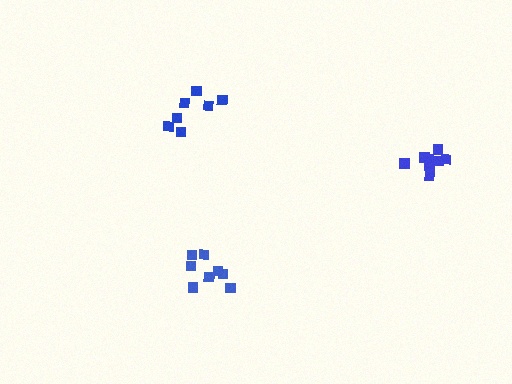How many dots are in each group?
Group 1: 7 dots, Group 2: 8 dots, Group 3: 8 dots (23 total).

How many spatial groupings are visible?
There are 3 spatial groupings.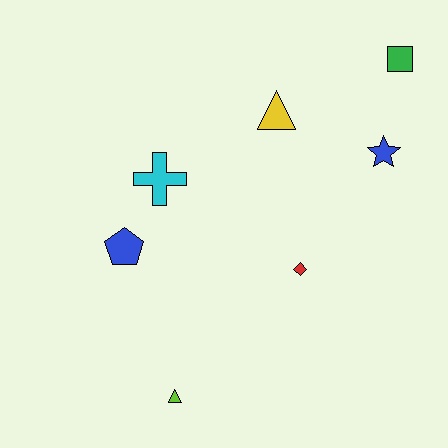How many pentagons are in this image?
There is 1 pentagon.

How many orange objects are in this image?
There are no orange objects.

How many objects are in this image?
There are 7 objects.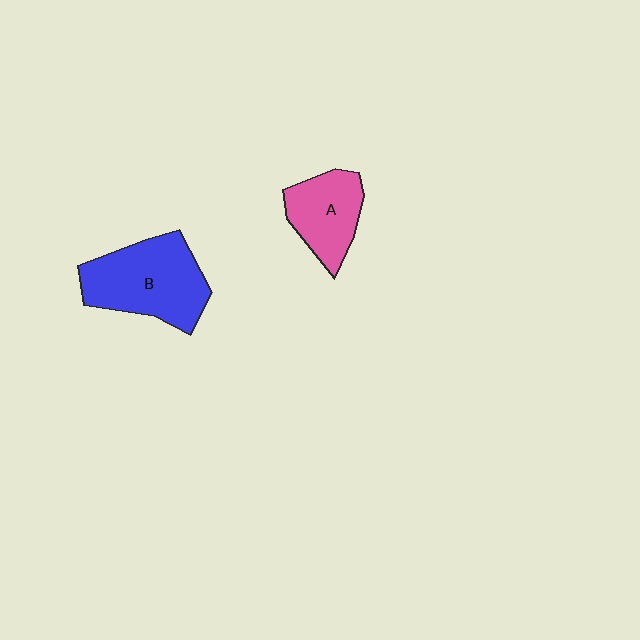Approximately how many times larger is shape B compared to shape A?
Approximately 1.5 times.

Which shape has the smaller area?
Shape A (pink).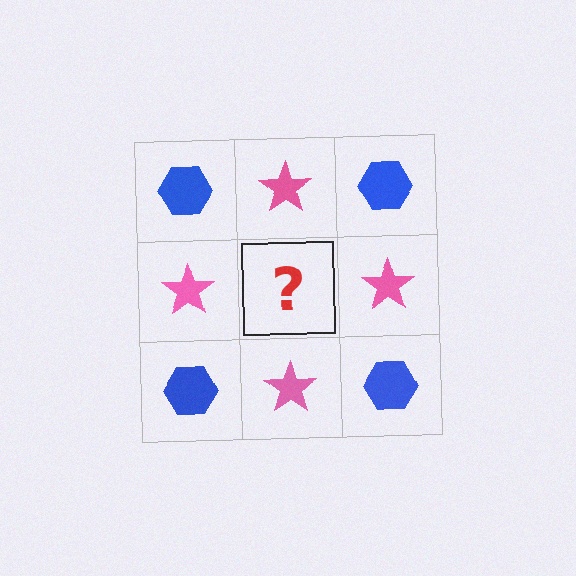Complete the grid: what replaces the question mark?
The question mark should be replaced with a blue hexagon.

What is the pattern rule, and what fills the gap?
The rule is that it alternates blue hexagon and pink star in a checkerboard pattern. The gap should be filled with a blue hexagon.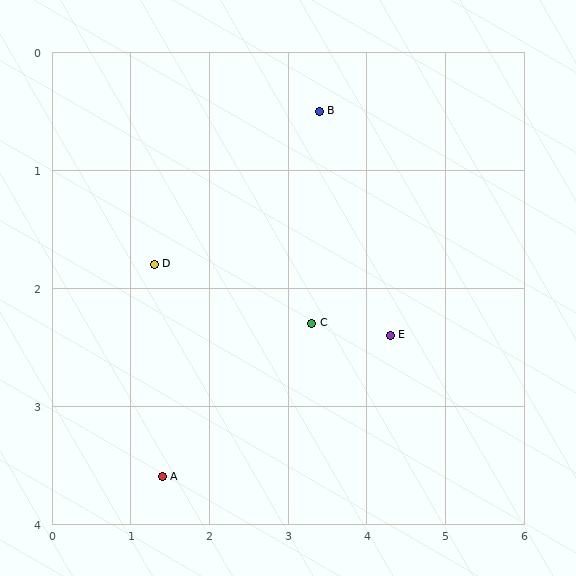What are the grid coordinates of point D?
Point D is at approximately (1.3, 1.8).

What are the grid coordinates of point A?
Point A is at approximately (1.4, 3.6).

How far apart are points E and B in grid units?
Points E and B are about 2.1 grid units apart.